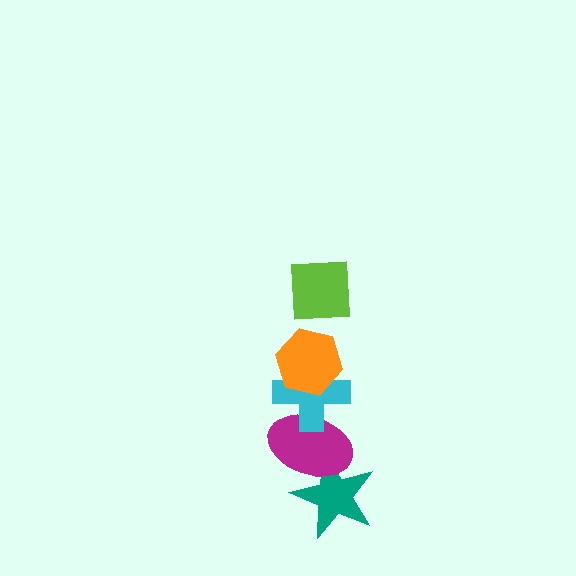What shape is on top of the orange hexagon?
The lime square is on top of the orange hexagon.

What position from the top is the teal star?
The teal star is 5th from the top.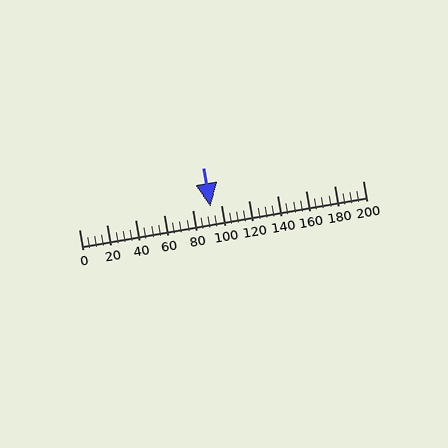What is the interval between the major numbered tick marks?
The major tick marks are spaced 20 units apart.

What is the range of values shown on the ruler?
The ruler shows values from 0 to 200.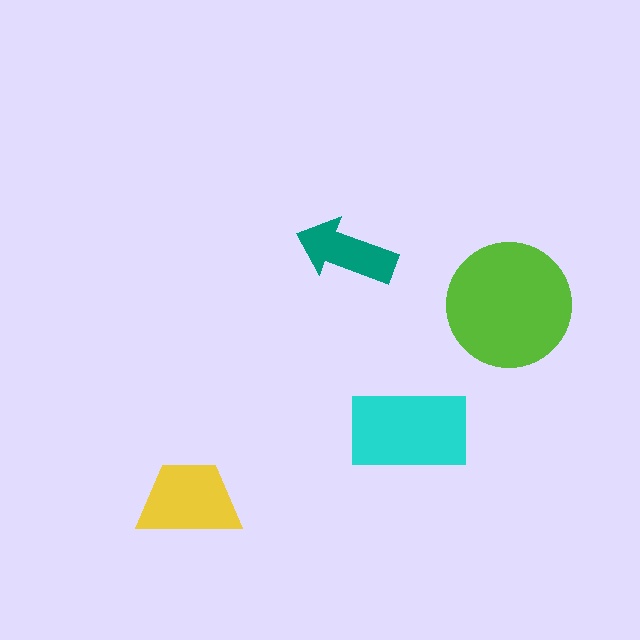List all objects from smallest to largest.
The teal arrow, the yellow trapezoid, the cyan rectangle, the lime circle.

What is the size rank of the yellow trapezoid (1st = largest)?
3rd.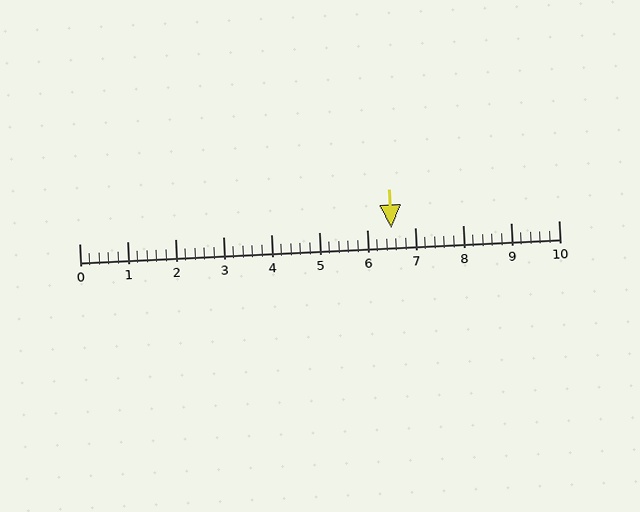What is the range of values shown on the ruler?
The ruler shows values from 0 to 10.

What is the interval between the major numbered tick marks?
The major tick marks are spaced 1 units apart.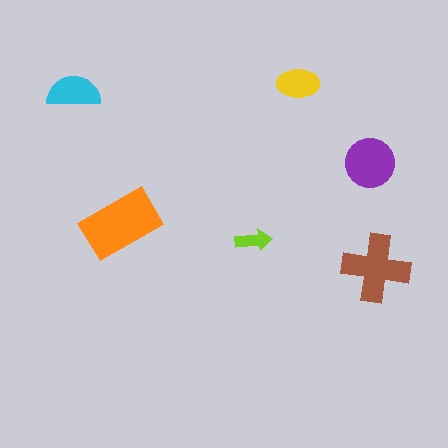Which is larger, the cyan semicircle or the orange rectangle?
The orange rectangle.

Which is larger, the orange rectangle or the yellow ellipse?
The orange rectangle.